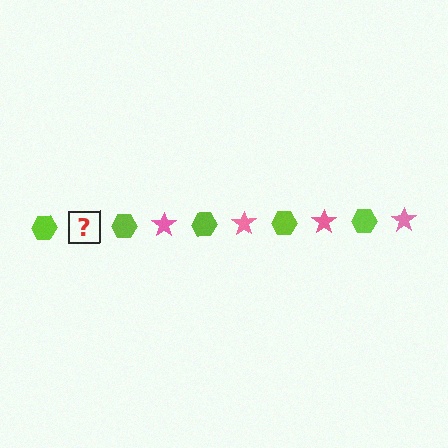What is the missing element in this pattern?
The missing element is a pink star.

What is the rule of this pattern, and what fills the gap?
The rule is that the pattern alternates between lime hexagon and pink star. The gap should be filled with a pink star.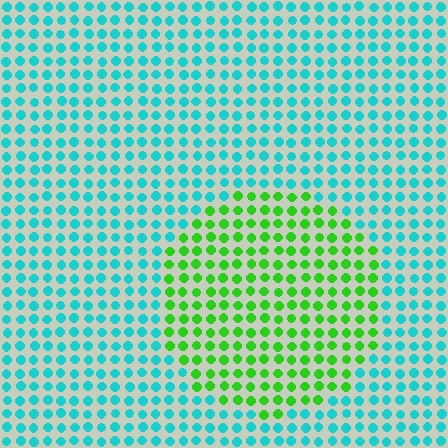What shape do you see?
I see a circle.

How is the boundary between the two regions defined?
The boundary is defined purely by a slight shift in hue (about 64 degrees). Spacing, size, and orientation are identical on both sides.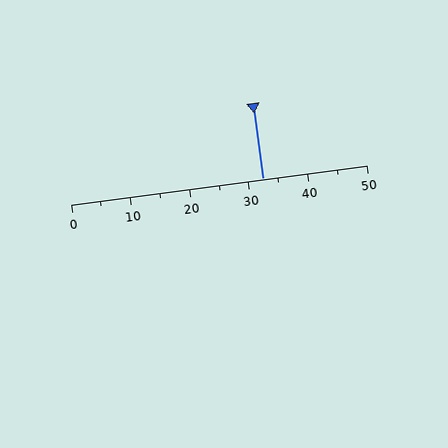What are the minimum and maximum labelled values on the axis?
The axis runs from 0 to 50.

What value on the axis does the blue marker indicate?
The marker indicates approximately 32.5.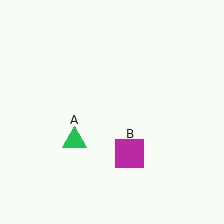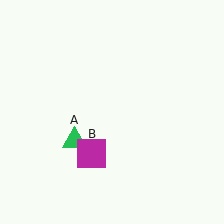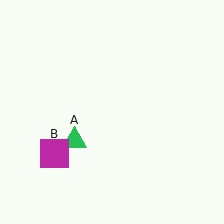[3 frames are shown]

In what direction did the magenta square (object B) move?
The magenta square (object B) moved left.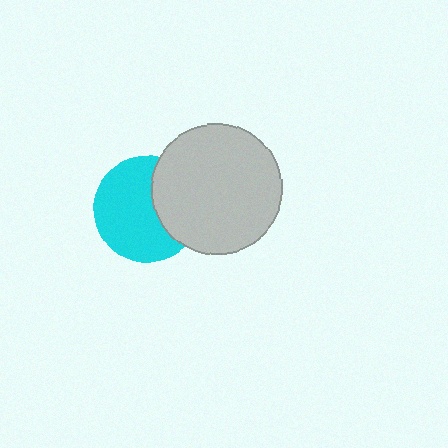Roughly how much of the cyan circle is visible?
Most of it is visible (roughly 66%).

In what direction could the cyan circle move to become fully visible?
The cyan circle could move left. That would shift it out from behind the light gray circle entirely.